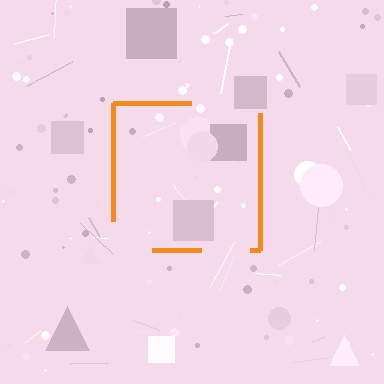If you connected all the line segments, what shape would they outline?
They would outline a square.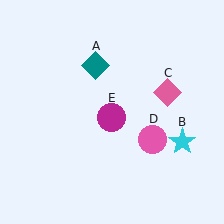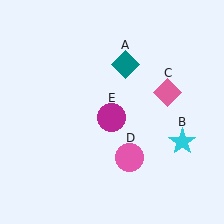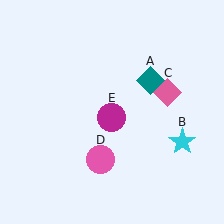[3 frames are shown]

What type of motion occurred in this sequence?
The teal diamond (object A), pink circle (object D) rotated clockwise around the center of the scene.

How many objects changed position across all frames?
2 objects changed position: teal diamond (object A), pink circle (object D).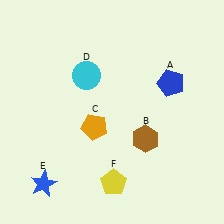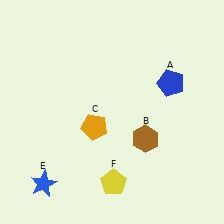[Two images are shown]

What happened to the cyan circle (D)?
The cyan circle (D) was removed in Image 2. It was in the top-left area of Image 1.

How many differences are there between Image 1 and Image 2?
There is 1 difference between the two images.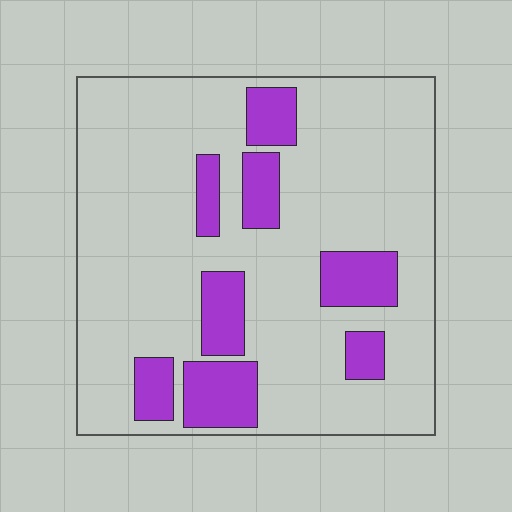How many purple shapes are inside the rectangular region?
8.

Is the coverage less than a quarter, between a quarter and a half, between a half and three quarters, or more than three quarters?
Less than a quarter.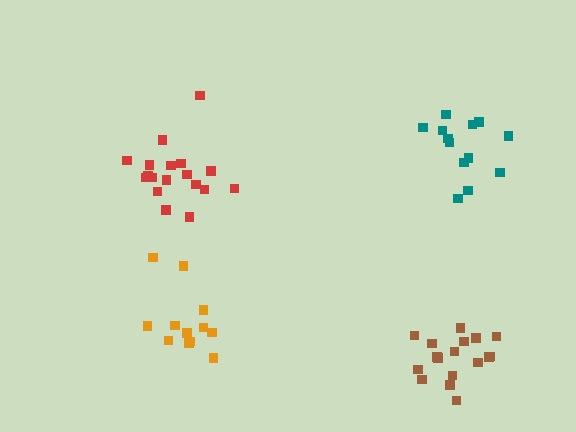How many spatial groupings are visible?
There are 4 spatial groupings.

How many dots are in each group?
Group 1: 18 dots, Group 2: 13 dots, Group 3: 12 dots, Group 4: 17 dots (60 total).